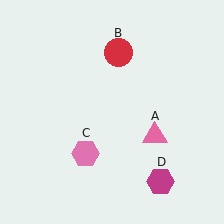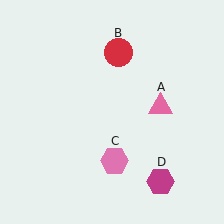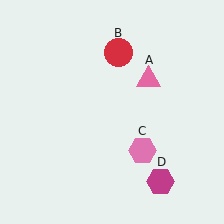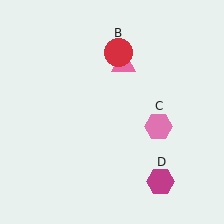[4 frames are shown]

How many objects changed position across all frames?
2 objects changed position: pink triangle (object A), pink hexagon (object C).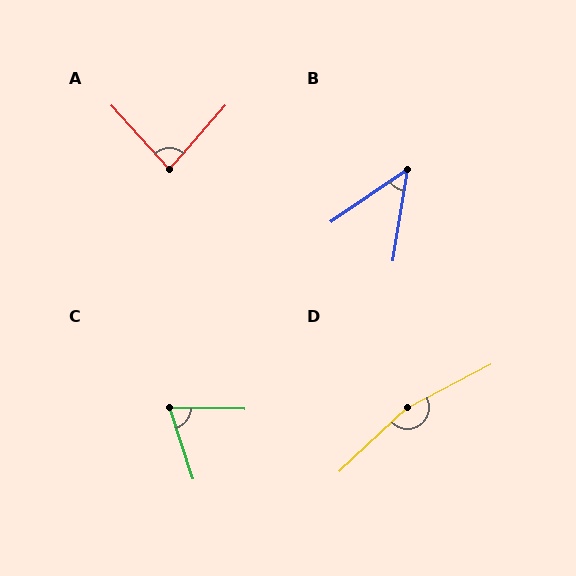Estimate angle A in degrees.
Approximately 83 degrees.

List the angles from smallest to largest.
B (46°), C (71°), A (83°), D (164°).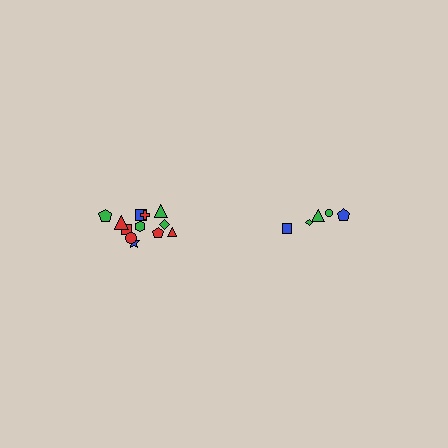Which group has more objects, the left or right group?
The left group.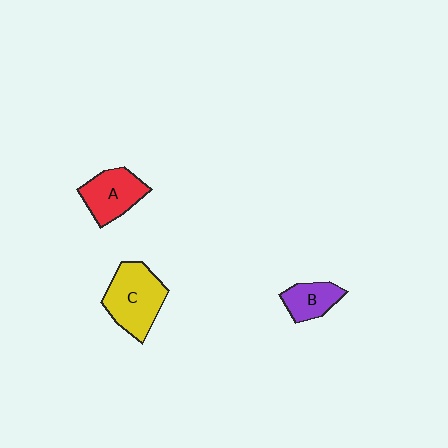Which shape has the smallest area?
Shape B (purple).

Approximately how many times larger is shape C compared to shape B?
Approximately 1.9 times.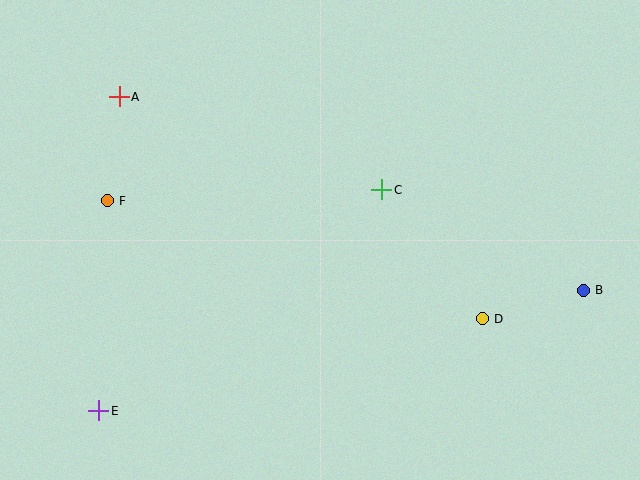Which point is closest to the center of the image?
Point C at (382, 190) is closest to the center.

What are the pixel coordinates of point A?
Point A is at (119, 97).